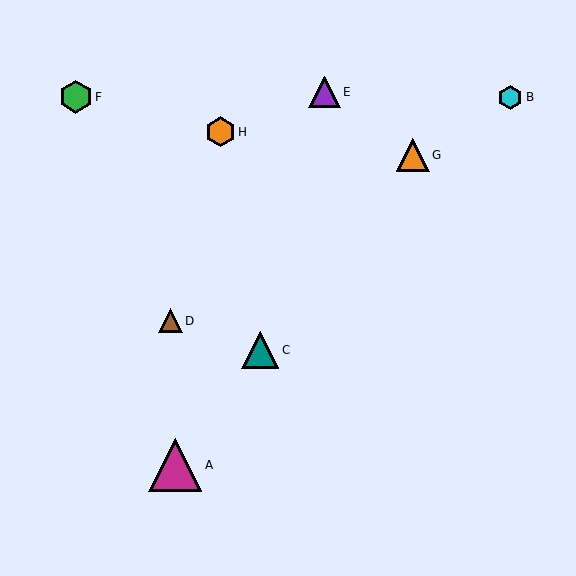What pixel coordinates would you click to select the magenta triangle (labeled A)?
Click at (175, 465) to select the magenta triangle A.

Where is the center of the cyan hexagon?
The center of the cyan hexagon is at (510, 97).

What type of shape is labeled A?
Shape A is a magenta triangle.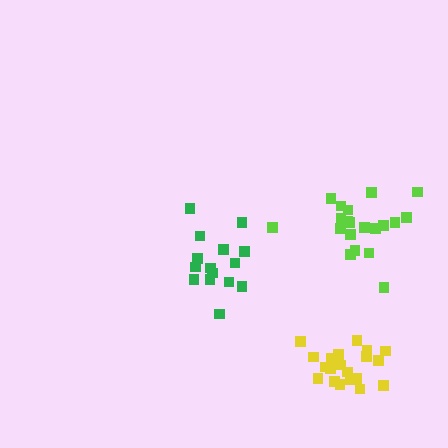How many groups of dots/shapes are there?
There are 3 groups.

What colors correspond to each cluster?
The clusters are colored: green, lime, yellow.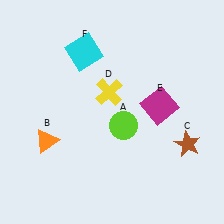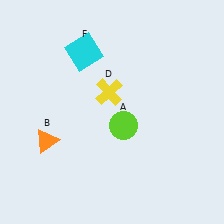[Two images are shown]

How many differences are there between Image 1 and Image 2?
There are 2 differences between the two images.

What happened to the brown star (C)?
The brown star (C) was removed in Image 2. It was in the bottom-right area of Image 1.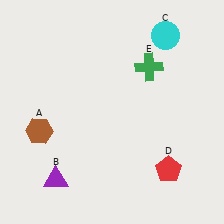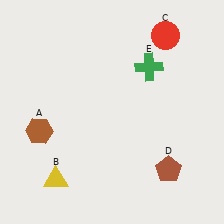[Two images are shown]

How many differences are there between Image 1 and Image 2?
There are 3 differences between the two images.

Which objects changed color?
B changed from purple to yellow. C changed from cyan to red. D changed from red to brown.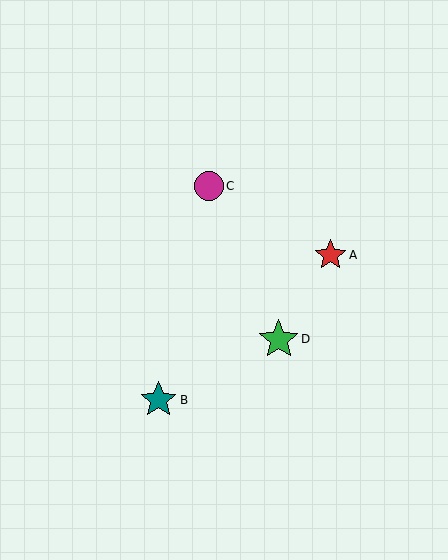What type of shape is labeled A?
Shape A is a red star.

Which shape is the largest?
The green star (labeled D) is the largest.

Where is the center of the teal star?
The center of the teal star is at (158, 400).